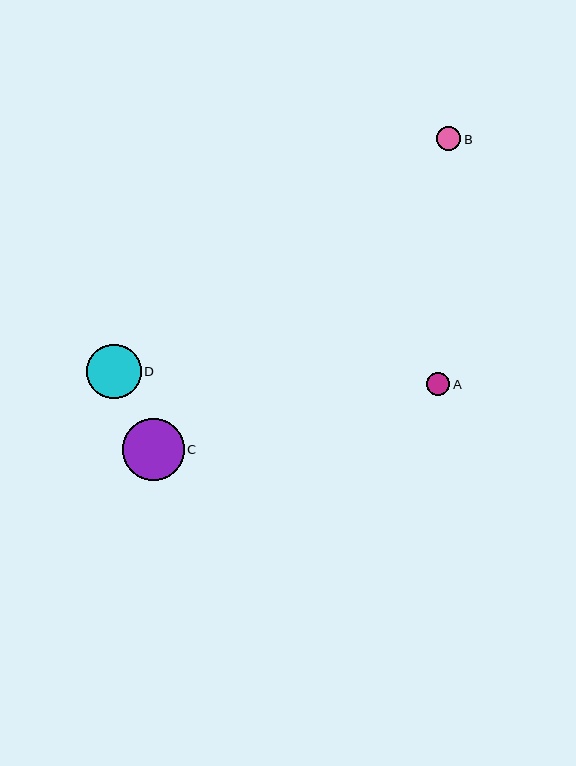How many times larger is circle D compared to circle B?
Circle D is approximately 2.3 times the size of circle B.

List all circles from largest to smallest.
From largest to smallest: C, D, B, A.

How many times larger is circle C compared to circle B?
Circle C is approximately 2.6 times the size of circle B.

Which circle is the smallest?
Circle A is the smallest with a size of approximately 23 pixels.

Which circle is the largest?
Circle C is the largest with a size of approximately 62 pixels.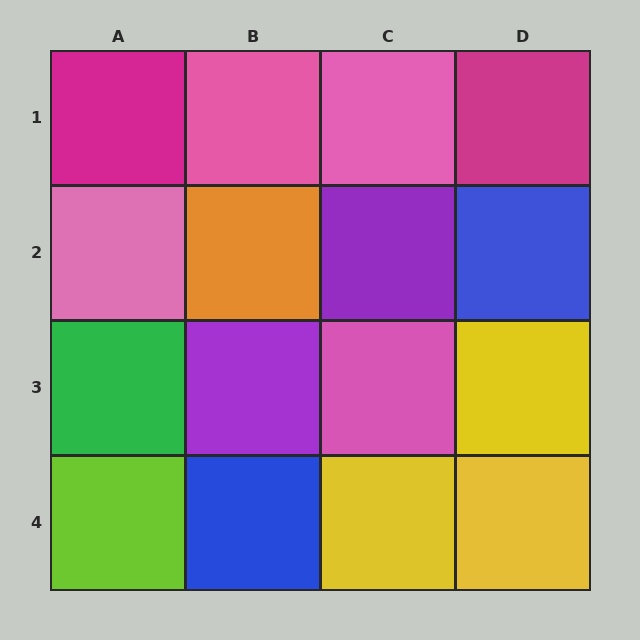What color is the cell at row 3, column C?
Pink.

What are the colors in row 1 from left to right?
Magenta, pink, pink, magenta.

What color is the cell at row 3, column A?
Green.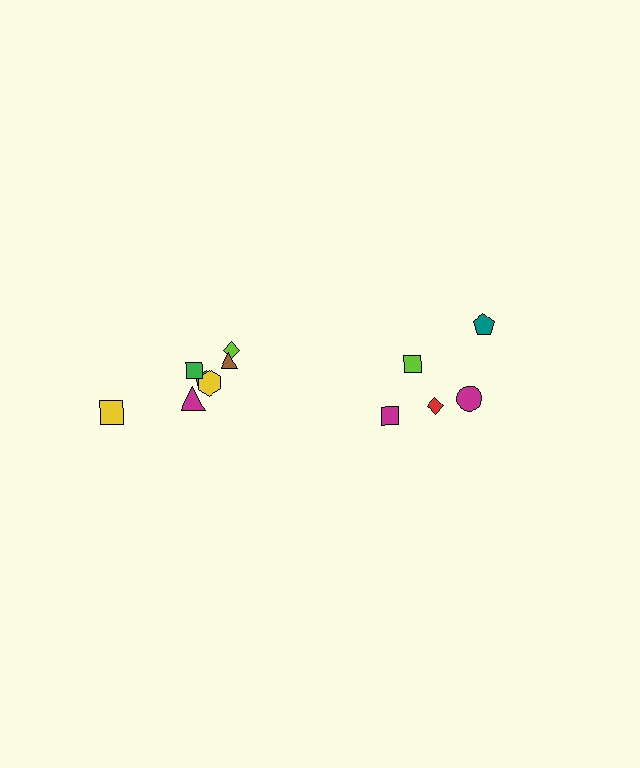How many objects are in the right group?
There are 5 objects.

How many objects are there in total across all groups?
There are 12 objects.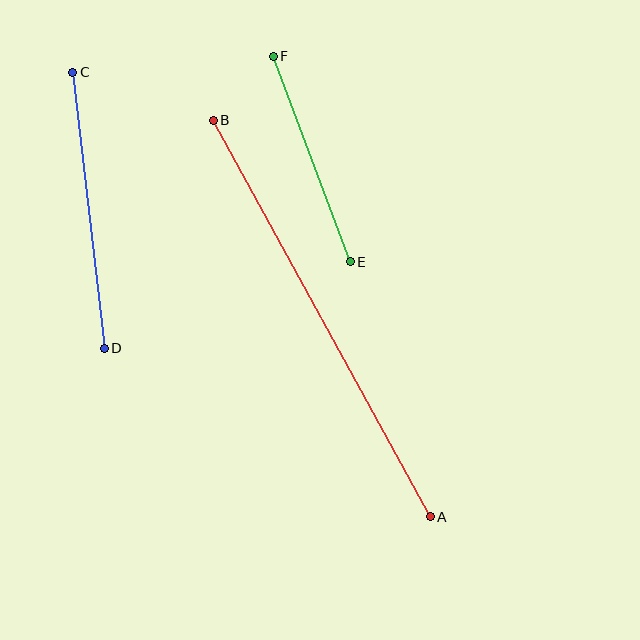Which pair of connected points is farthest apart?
Points A and B are farthest apart.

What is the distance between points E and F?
The distance is approximately 220 pixels.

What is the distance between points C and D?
The distance is approximately 278 pixels.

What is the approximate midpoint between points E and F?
The midpoint is at approximately (312, 159) pixels.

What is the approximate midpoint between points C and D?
The midpoint is at approximately (89, 210) pixels.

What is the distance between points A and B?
The distance is approximately 452 pixels.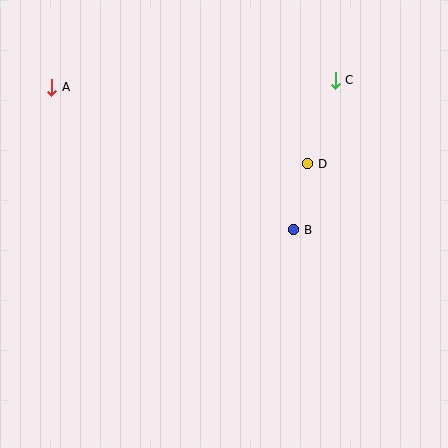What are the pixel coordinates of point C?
Point C is at (335, 80).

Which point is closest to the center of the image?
Point B at (294, 230) is closest to the center.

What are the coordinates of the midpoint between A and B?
The midpoint between A and B is at (173, 159).